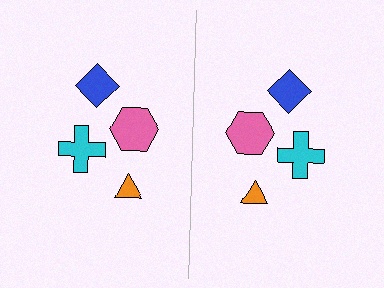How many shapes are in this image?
There are 8 shapes in this image.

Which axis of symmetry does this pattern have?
The pattern has a vertical axis of symmetry running through the center of the image.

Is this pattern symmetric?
Yes, this pattern has bilateral (reflection) symmetry.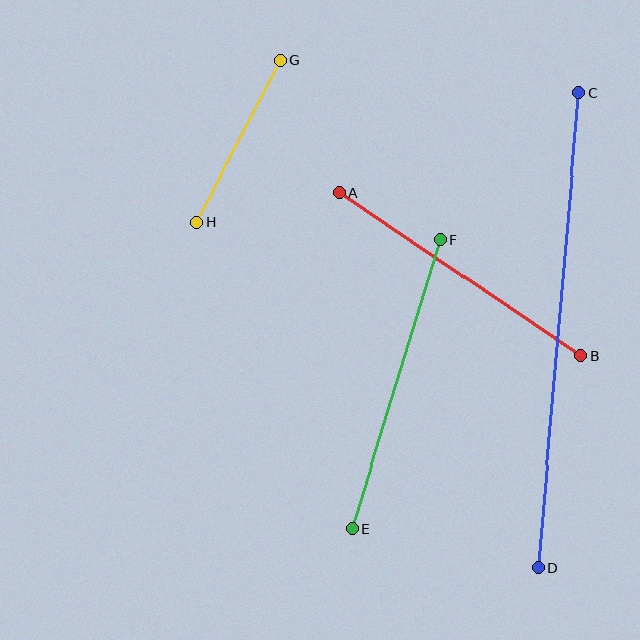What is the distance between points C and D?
The distance is approximately 477 pixels.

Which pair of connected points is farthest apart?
Points C and D are farthest apart.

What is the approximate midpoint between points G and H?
The midpoint is at approximately (238, 142) pixels.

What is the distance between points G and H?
The distance is approximately 183 pixels.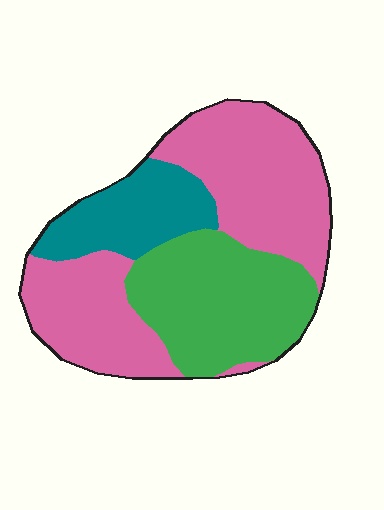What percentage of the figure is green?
Green covers about 30% of the figure.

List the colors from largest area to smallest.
From largest to smallest: pink, green, teal.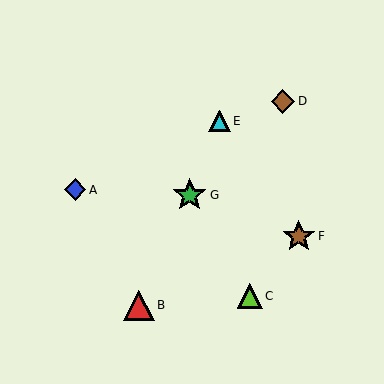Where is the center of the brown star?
The center of the brown star is at (299, 236).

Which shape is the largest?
The green star (labeled G) is the largest.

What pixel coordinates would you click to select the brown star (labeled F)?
Click at (299, 236) to select the brown star F.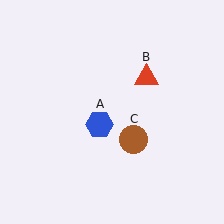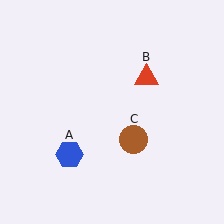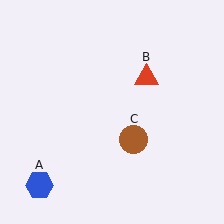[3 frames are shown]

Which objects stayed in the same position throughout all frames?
Red triangle (object B) and brown circle (object C) remained stationary.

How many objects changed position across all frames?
1 object changed position: blue hexagon (object A).